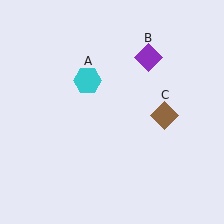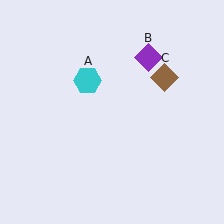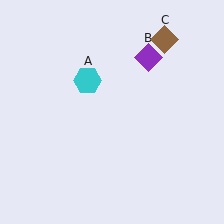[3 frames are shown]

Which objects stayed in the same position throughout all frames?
Cyan hexagon (object A) and purple diamond (object B) remained stationary.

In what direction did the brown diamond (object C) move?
The brown diamond (object C) moved up.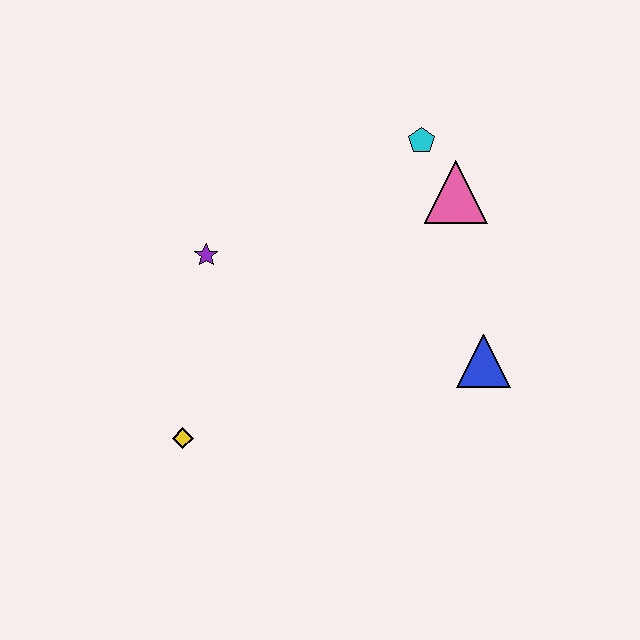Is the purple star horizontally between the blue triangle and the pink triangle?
No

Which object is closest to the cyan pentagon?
The pink triangle is closest to the cyan pentagon.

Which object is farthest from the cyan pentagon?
The yellow diamond is farthest from the cyan pentagon.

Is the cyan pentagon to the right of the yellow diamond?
Yes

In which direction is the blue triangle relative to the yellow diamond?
The blue triangle is to the right of the yellow diamond.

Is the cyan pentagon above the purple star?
Yes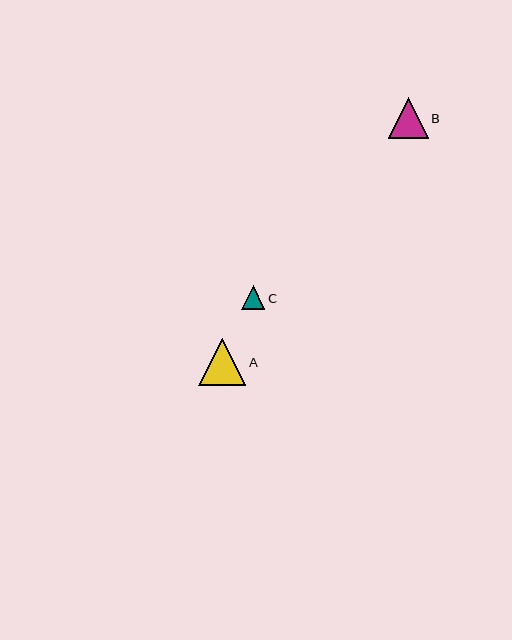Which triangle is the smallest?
Triangle C is the smallest with a size of approximately 23 pixels.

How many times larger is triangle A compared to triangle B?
Triangle A is approximately 1.2 times the size of triangle B.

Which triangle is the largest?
Triangle A is the largest with a size of approximately 47 pixels.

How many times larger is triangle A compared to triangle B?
Triangle A is approximately 1.2 times the size of triangle B.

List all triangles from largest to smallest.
From largest to smallest: A, B, C.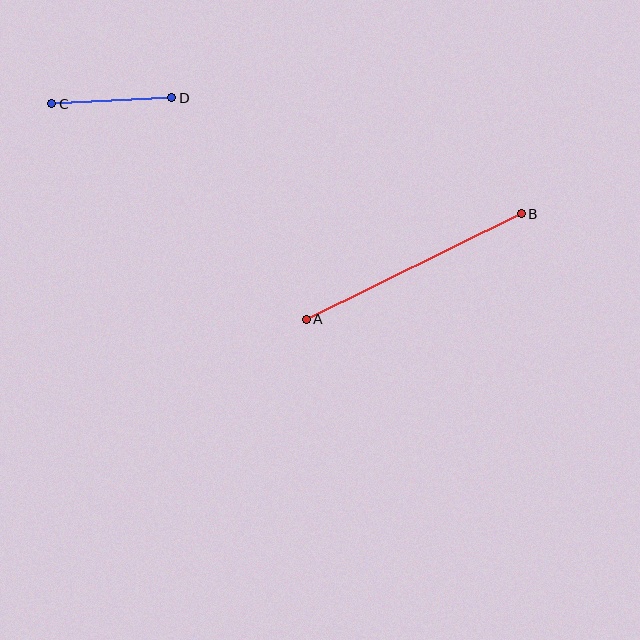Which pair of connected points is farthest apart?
Points A and B are farthest apart.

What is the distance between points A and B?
The distance is approximately 240 pixels.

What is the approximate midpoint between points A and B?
The midpoint is at approximately (414, 266) pixels.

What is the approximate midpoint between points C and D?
The midpoint is at approximately (111, 101) pixels.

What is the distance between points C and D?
The distance is approximately 120 pixels.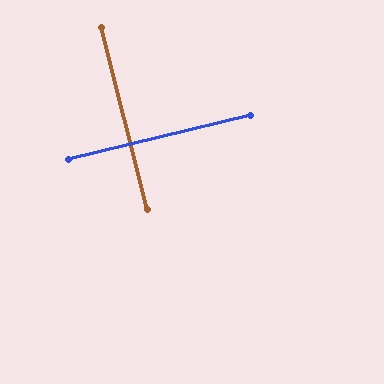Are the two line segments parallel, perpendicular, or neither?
Perpendicular — they meet at approximately 89°.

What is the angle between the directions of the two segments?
Approximately 89 degrees.